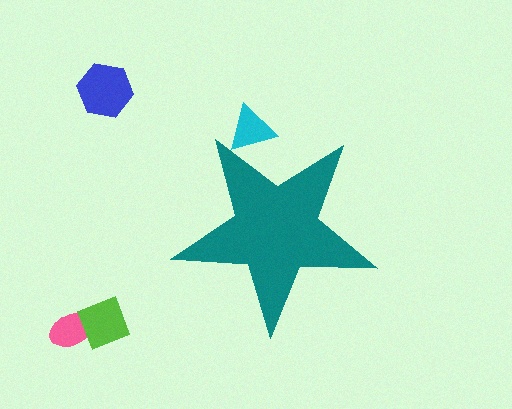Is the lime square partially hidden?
No, the lime square is fully visible.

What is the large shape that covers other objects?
A teal star.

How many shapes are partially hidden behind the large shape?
1 shape is partially hidden.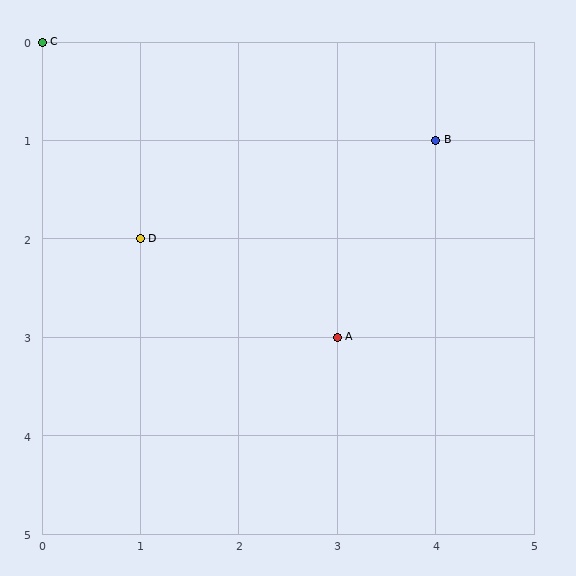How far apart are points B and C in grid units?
Points B and C are 4 columns and 1 row apart (about 4.1 grid units diagonally).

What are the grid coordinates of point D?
Point D is at grid coordinates (1, 2).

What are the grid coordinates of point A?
Point A is at grid coordinates (3, 3).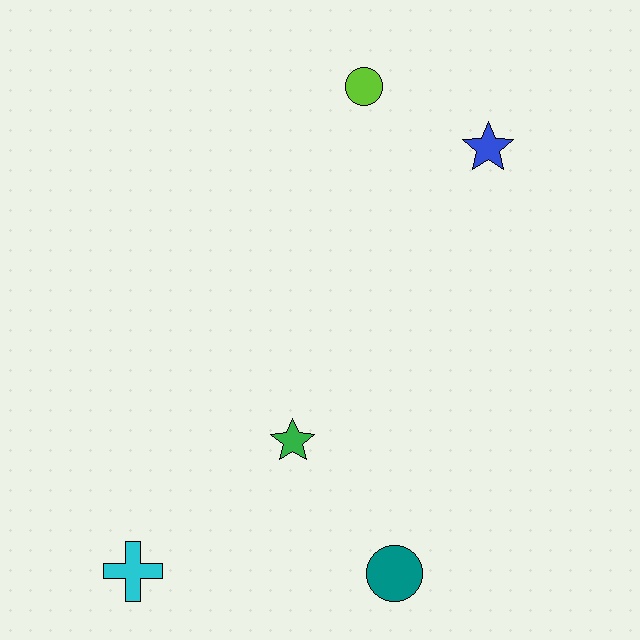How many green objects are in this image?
There is 1 green object.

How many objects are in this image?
There are 5 objects.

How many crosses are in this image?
There is 1 cross.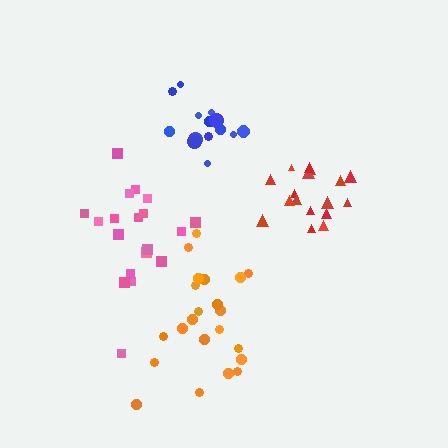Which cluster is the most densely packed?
Red.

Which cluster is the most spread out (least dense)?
Pink.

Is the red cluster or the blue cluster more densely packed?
Red.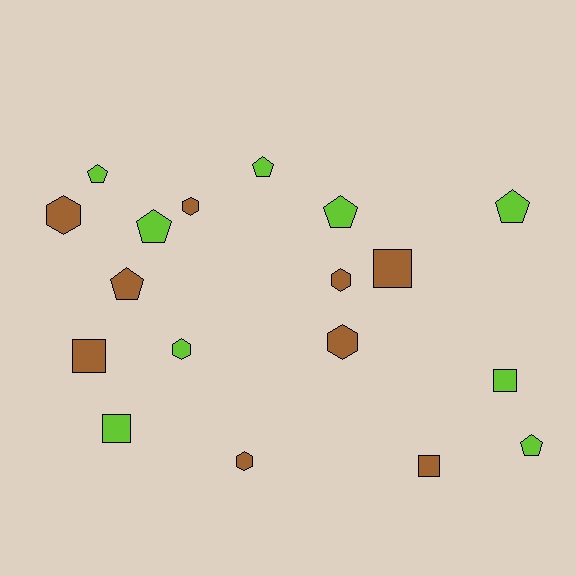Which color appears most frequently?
Lime, with 9 objects.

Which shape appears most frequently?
Pentagon, with 7 objects.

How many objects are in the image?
There are 18 objects.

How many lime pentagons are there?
There are 6 lime pentagons.